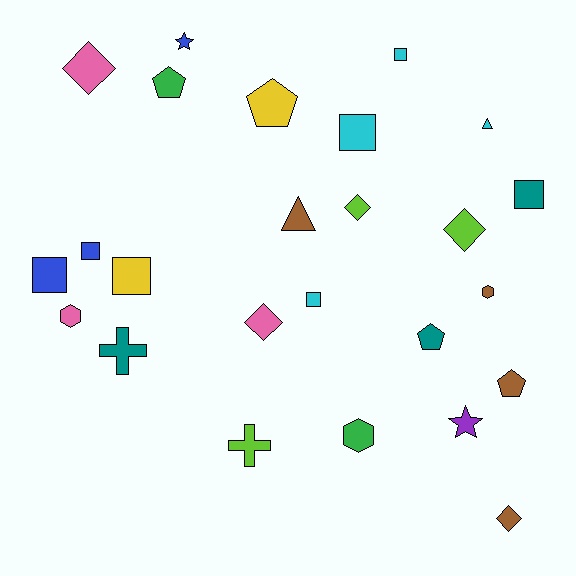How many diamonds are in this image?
There are 5 diamonds.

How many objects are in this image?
There are 25 objects.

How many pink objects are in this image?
There are 3 pink objects.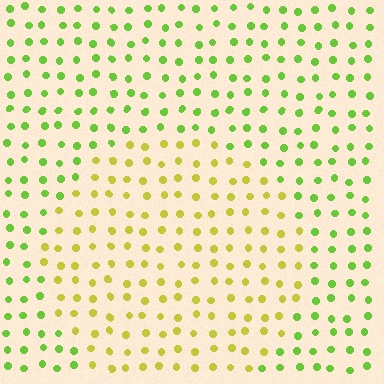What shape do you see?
I see a circle.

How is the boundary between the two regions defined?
The boundary is defined purely by a slight shift in hue (about 37 degrees). Spacing, size, and orientation are identical on both sides.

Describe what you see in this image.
The image is filled with small lime elements in a uniform arrangement. A circle-shaped region is visible where the elements are tinted to a slightly different hue, forming a subtle color boundary.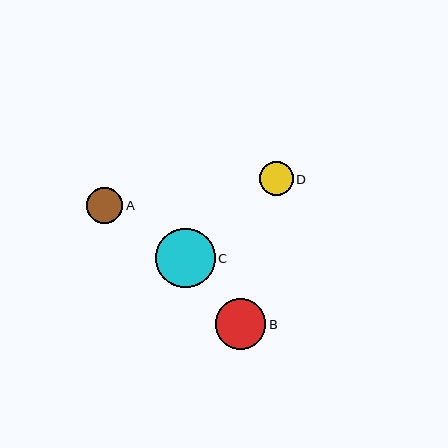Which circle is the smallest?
Circle D is the smallest with a size of approximately 34 pixels.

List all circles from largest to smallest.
From largest to smallest: C, B, A, D.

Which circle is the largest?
Circle C is the largest with a size of approximately 59 pixels.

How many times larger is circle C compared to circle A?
Circle C is approximately 1.6 times the size of circle A.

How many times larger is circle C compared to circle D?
Circle C is approximately 1.8 times the size of circle D.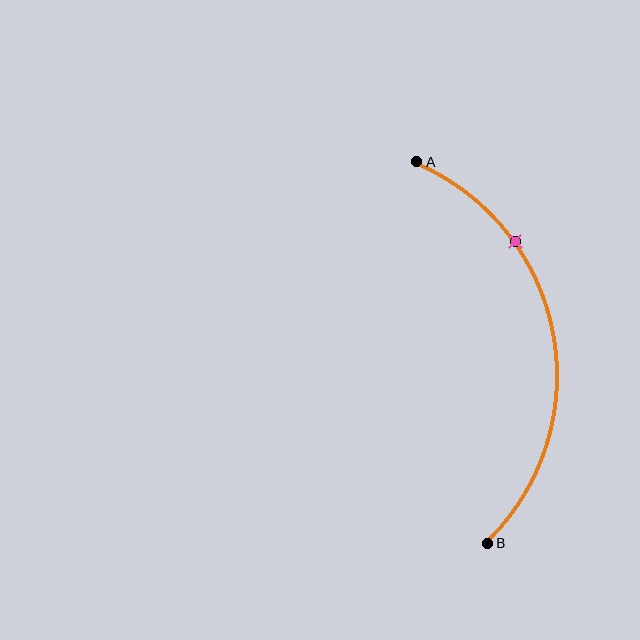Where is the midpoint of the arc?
The arc midpoint is the point on the curve farthest from the straight line joining A and B. It sits to the right of that line.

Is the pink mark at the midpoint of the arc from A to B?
No. The pink mark lies on the arc but is closer to endpoint A. The arc midpoint would be at the point on the curve equidistant along the arc from both A and B.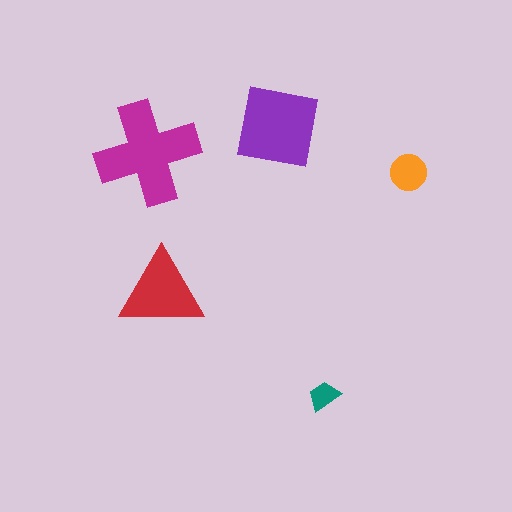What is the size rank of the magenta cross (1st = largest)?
1st.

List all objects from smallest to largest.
The teal trapezoid, the orange circle, the red triangle, the purple square, the magenta cross.